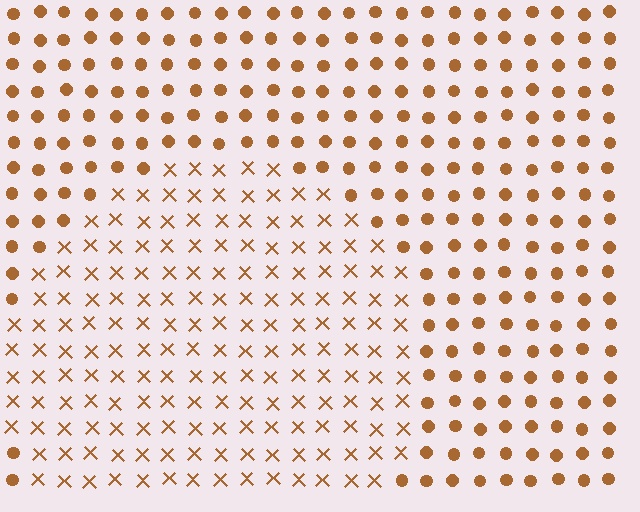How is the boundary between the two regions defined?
The boundary is defined by a change in element shape: X marks inside vs. circles outside. All elements share the same color and spacing.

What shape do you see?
I see a circle.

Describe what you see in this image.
The image is filled with small brown elements arranged in a uniform grid. A circle-shaped region contains X marks, while the surrounding area contains circles. The boundary is defined purely by the change in element shape.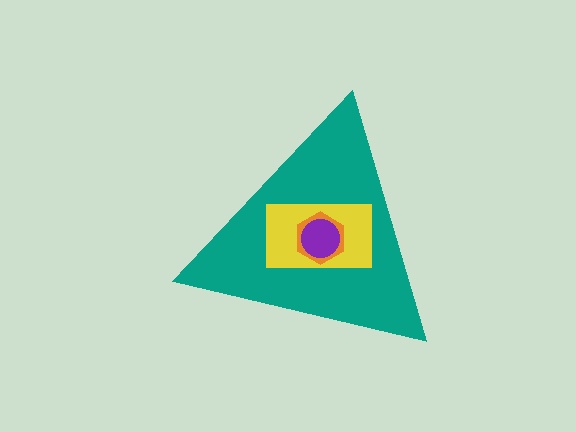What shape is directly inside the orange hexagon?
The purple circle.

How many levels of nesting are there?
4.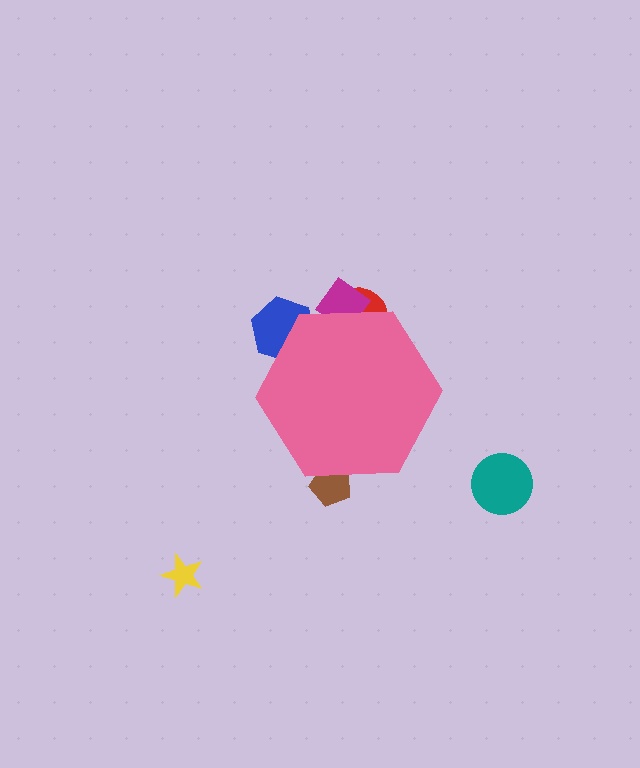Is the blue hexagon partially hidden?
Yes, the blue hexagon is partially hidden behind the pink hexagon.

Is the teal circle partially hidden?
No, the teal circle is fully visible.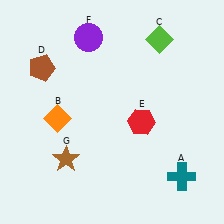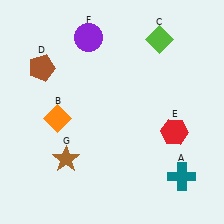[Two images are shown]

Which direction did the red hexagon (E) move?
The red hexagon (E) moved right.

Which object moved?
The red hexagon (E) moved right.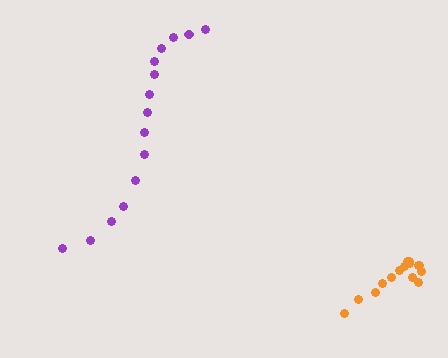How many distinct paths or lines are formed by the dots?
There are 2 distinct paths.